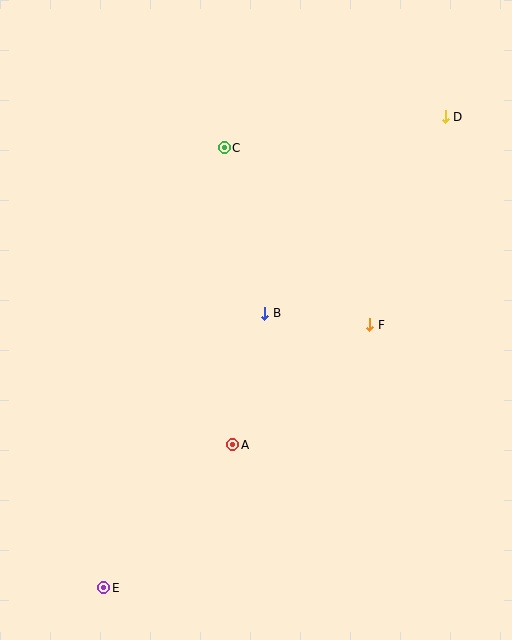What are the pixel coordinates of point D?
Point D is at (445, 117).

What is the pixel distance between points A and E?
The distance between A and E is 193 pixels.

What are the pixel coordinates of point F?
Point F is at (370, 325).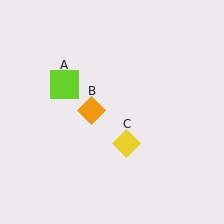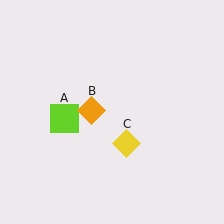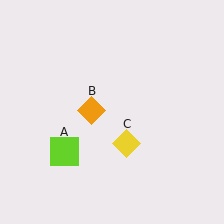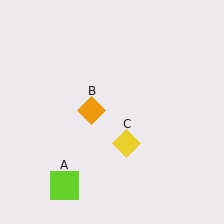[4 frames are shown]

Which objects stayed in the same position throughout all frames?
Orange diamond (object B) and yellow diamond (object C) remained stationary.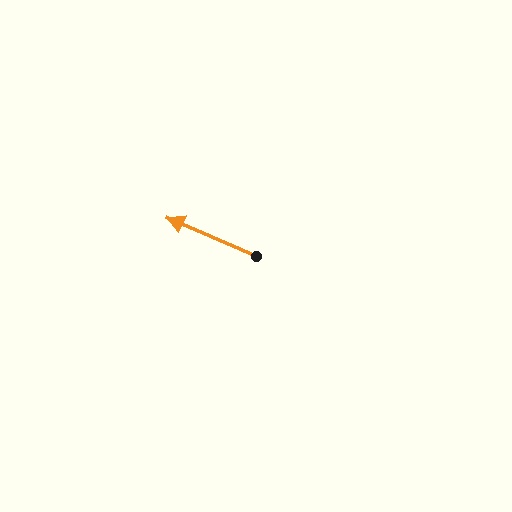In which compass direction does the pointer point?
Northwest.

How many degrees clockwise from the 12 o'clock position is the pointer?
Approximately 294 degrees.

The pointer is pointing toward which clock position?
Roughly 10 o'clock.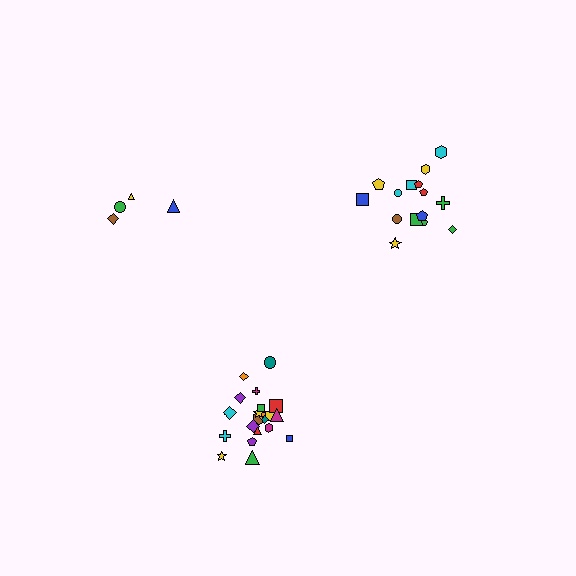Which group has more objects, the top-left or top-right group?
The top-right group.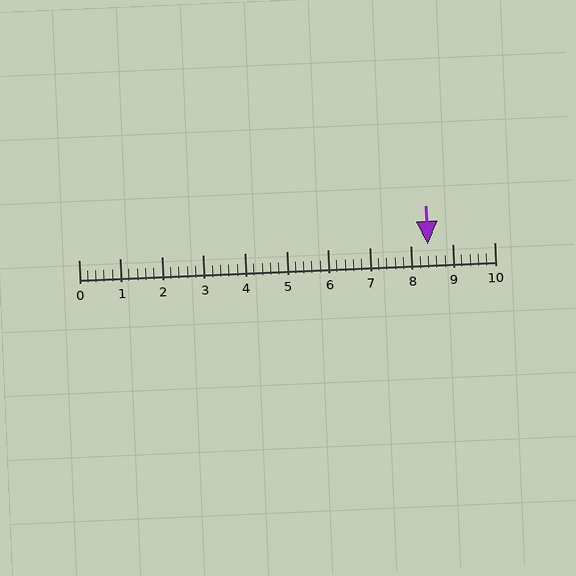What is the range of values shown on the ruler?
The ruler shows values from 0 to 10.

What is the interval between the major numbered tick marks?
The major tick marks are spaced 1 units apart.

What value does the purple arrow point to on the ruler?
The purple arrow points to approximately 8.4.